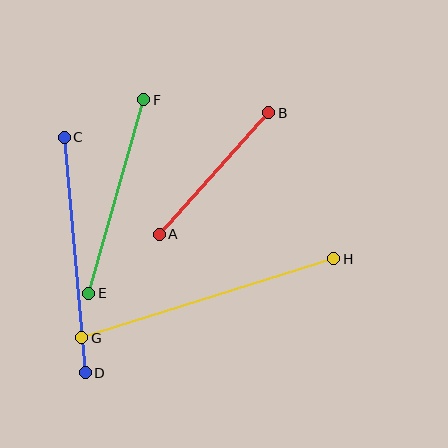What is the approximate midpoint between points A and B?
The midpoint is at approximately (214, 173) pixels.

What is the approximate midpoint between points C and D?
The midpoint is at approximately (75, 255) pixels.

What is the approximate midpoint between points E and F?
The midpoint is at approximately (116, 196) pixels.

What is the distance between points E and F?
The distance is approximately 201 pixels.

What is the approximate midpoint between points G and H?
The midpoint is at approximately (208, 298) pixels.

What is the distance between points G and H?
The distance is approximately 264 pixels.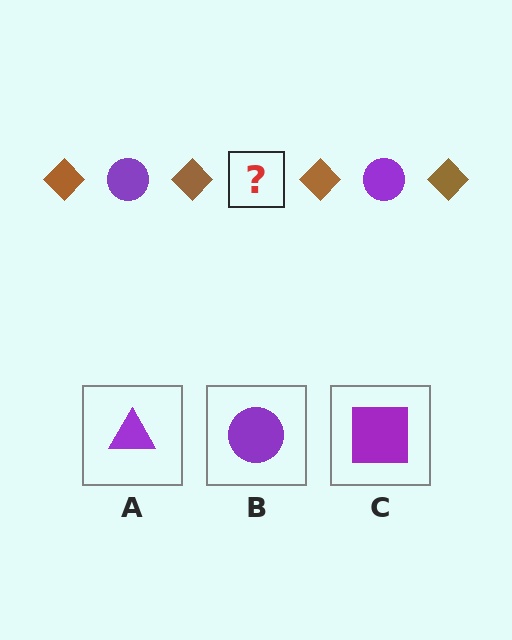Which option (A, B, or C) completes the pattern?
B.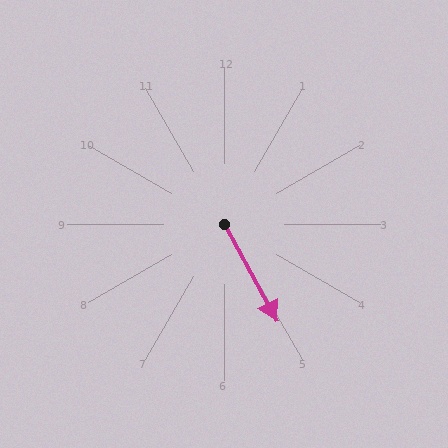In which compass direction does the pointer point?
Southeast.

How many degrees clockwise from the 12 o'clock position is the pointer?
Approximately 151 degrees.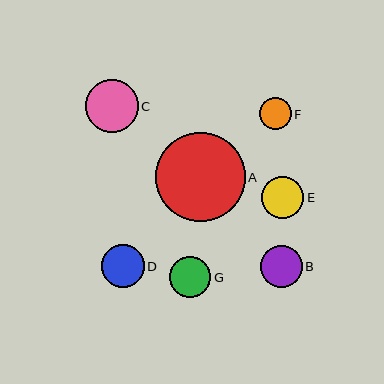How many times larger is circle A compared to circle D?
Circle A is approximately 2.1 times the size of circle D.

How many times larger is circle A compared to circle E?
Circle A is approximately 2.1 times the size of circle E.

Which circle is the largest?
Circle A is the largest with a size of approximately 90 pixels.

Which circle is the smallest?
Circle F is the smallest with a size of approximately 32 pixels.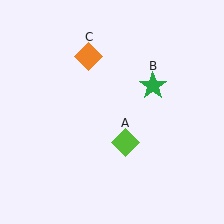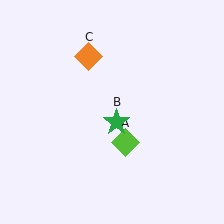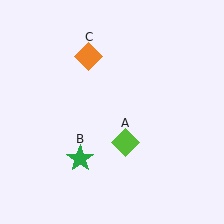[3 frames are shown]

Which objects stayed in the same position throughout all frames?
Lime diamond (object A) and orange diamond (object C) remained stationary.